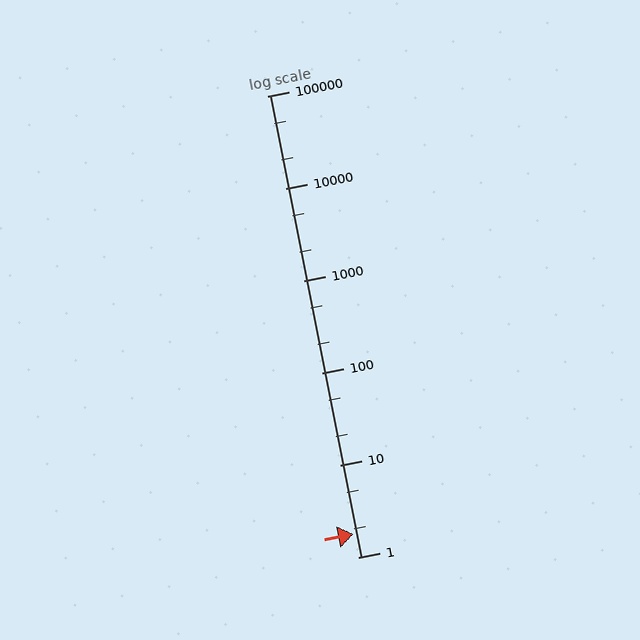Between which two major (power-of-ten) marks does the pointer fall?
The pointer is between 1 and 10.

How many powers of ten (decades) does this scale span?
The scale spans 5 decades, from 1 to 100000.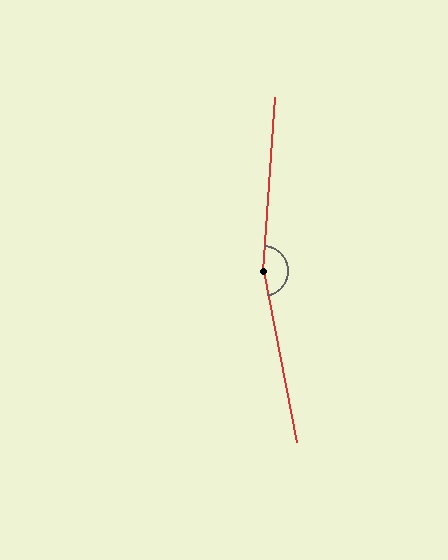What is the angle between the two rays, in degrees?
Approximately 165 degrees.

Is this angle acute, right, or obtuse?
It is obtuse.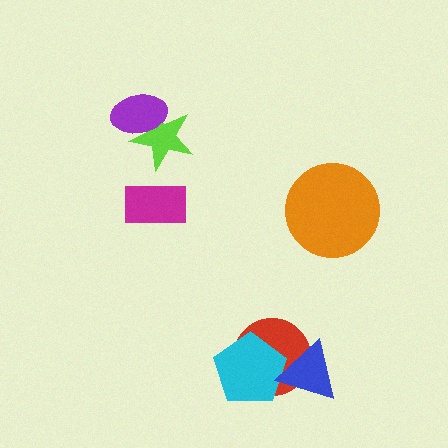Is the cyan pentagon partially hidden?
Yes, it is partially covered by another shape.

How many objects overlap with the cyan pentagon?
2 objects overlap with the cyan pentagon.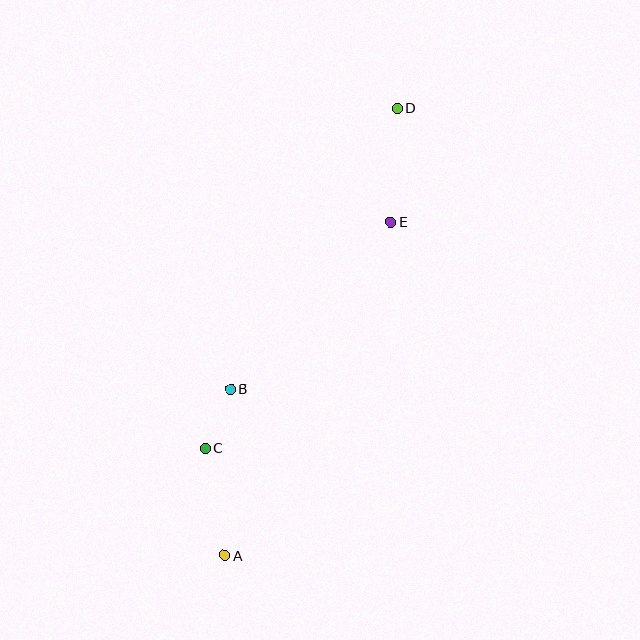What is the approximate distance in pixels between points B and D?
The distance between B and D is approximately 327 pixels.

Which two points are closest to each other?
Points B and C are closest to each other.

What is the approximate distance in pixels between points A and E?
The distance between A and E is approximately 373 pixels.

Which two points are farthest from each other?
Points A and D are farthest from each other.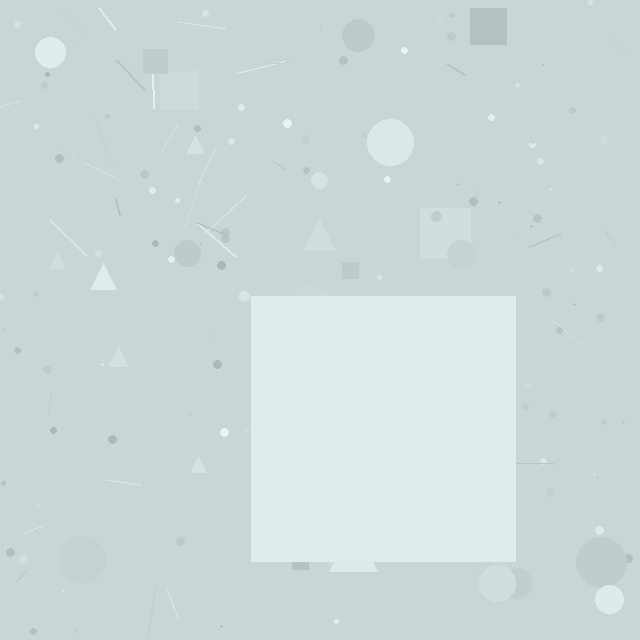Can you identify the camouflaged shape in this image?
The camouflaged shape is a square.